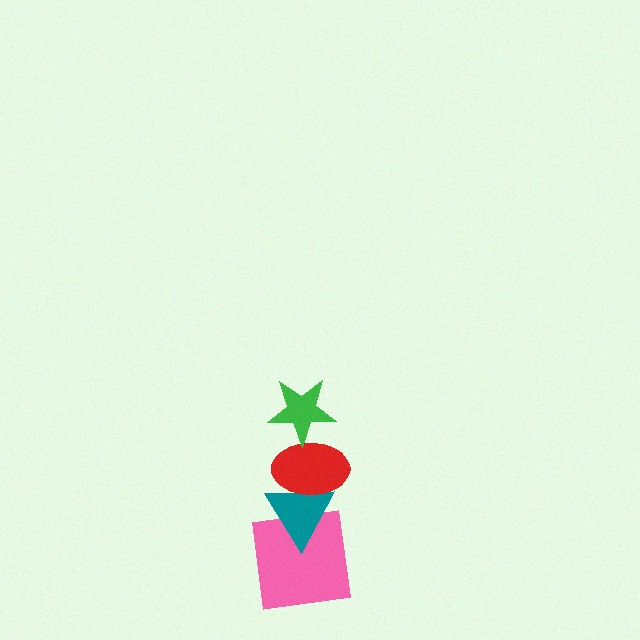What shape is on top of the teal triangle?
The red ellipse is on top of the teal triangle.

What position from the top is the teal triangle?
The teal triangle is 3rd from the top.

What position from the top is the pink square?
The pink square is 4th from the top.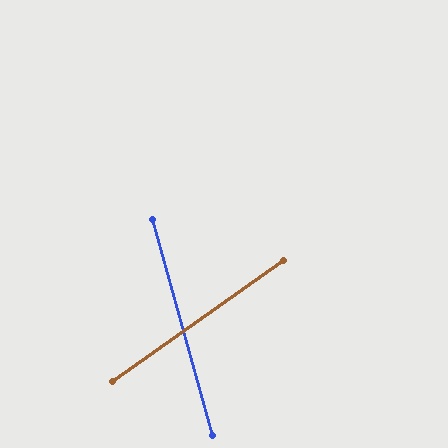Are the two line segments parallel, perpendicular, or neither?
Neither parallel nor perpendicular — they differ by about 70°.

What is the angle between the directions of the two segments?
Approximately 70 degrees.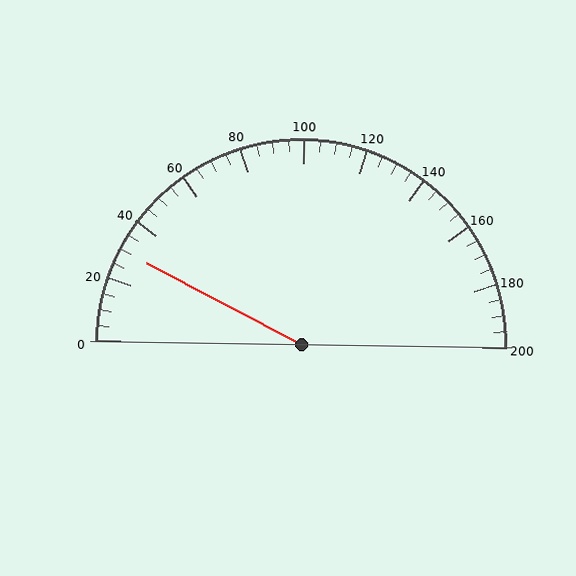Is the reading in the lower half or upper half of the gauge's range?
The reading is in the lower half of the range (0 to 200).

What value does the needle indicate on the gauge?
The needle indicates approximately 30.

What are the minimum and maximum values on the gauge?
The gauge ranges from 0 to 200.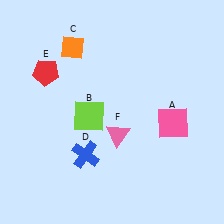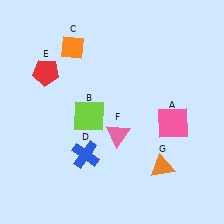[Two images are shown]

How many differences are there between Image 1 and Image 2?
There is 1 difference between the two images.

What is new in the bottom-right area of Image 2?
An orange triangle (G) was added in the bottom-right area of Image 2.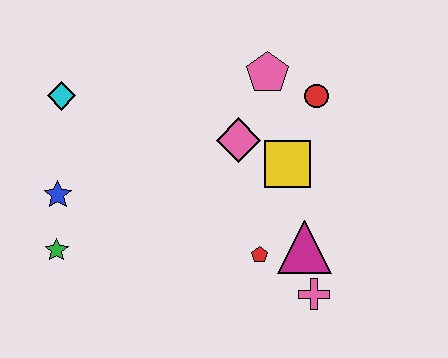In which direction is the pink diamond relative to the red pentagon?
The pink diamond is above the red pentagon.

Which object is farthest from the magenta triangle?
The cyan diamond is farthest from the magenta triangle.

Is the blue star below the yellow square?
Yes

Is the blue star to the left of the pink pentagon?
Yes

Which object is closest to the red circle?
The pink pentagon is closest to the red circle.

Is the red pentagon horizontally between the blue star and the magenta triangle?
Yes